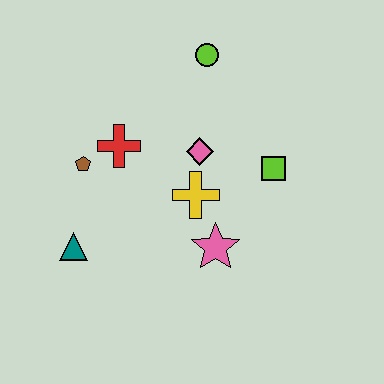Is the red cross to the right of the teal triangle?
Yes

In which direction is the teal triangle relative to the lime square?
The teal triangle is to the left of the lime square.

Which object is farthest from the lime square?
The teal triangle is farthest from the lime square.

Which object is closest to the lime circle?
The pink diamond is closest to the lime circle.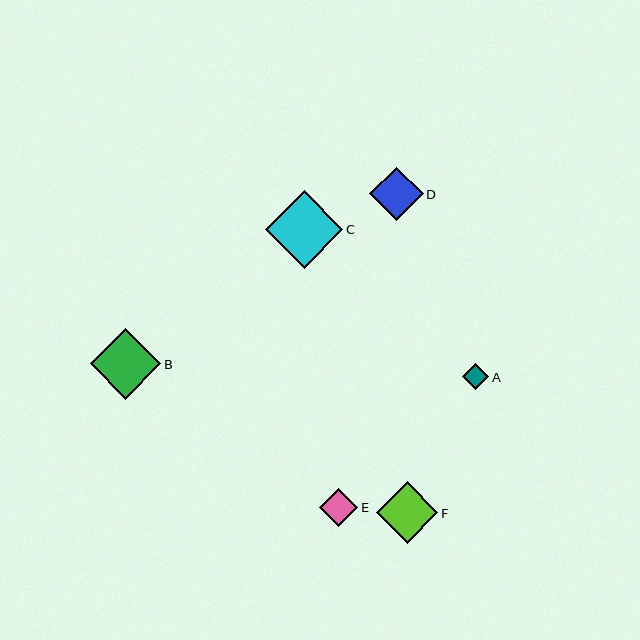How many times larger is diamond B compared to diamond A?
Diamond B is approximately 2.7 times the size of diamond A.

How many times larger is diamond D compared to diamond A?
Diamond D is approximately 2.1 times the size of diamond A.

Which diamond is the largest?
Diamond C is the largest with a size of approximately 78 pixels.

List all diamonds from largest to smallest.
From largest to smallest: C, B, F, D, E, A.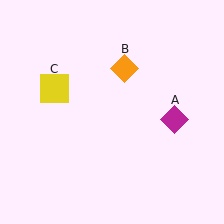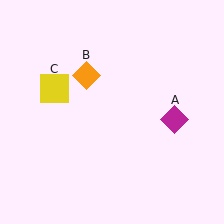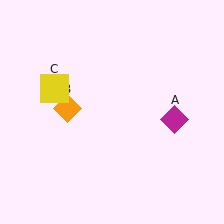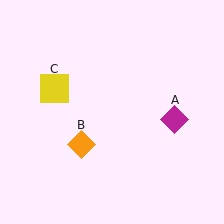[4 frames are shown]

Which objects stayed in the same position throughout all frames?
Magenta diamond (object A) and yellow square (object C) remained stationary.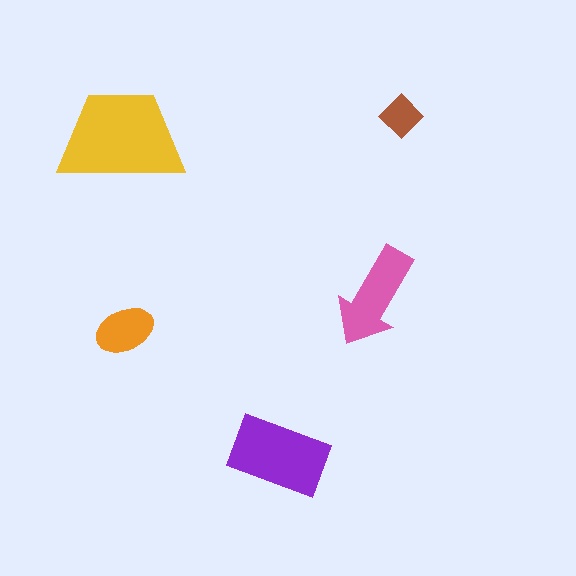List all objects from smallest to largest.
The brown diamond, the orange ellipse, the pink arrow, the purple rectangle, the yellow trapezoid.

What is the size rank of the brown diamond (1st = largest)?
5th.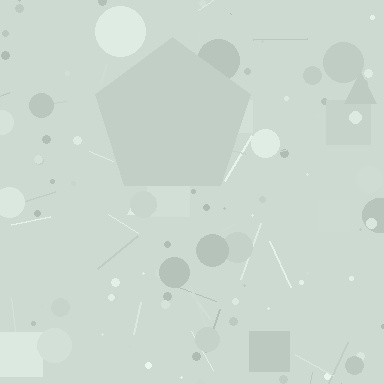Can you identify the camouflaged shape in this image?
The camouflaged shape is a pentagon.